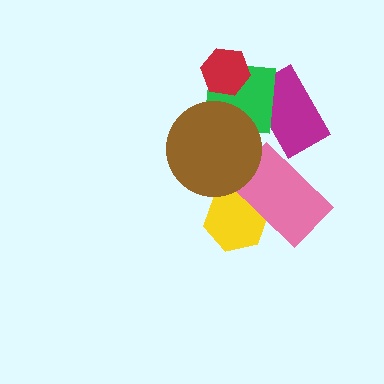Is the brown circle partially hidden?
No, no other shape covers it.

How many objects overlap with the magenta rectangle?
1 object overlaps with the magenta rectangle.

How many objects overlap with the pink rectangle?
2 objects overlap with the pink rectangle.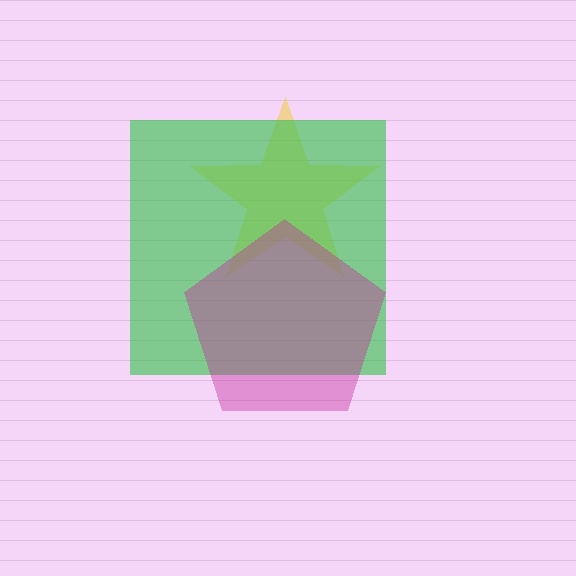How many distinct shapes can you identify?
There are 3 distinct shapes: a yellow star, a green square, a magenta pentagon.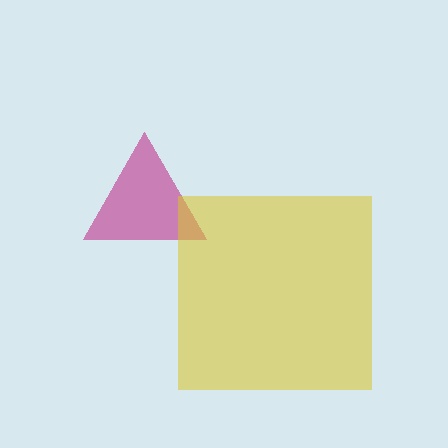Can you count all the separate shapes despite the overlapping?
Yes, there are 2 separate shapes.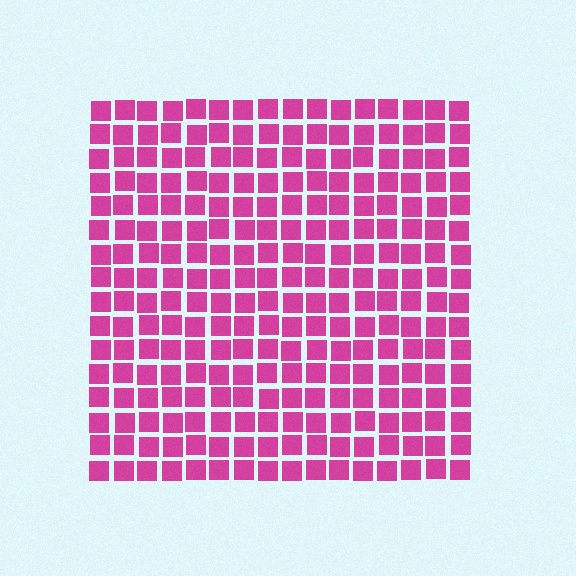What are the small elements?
The small elements are squares.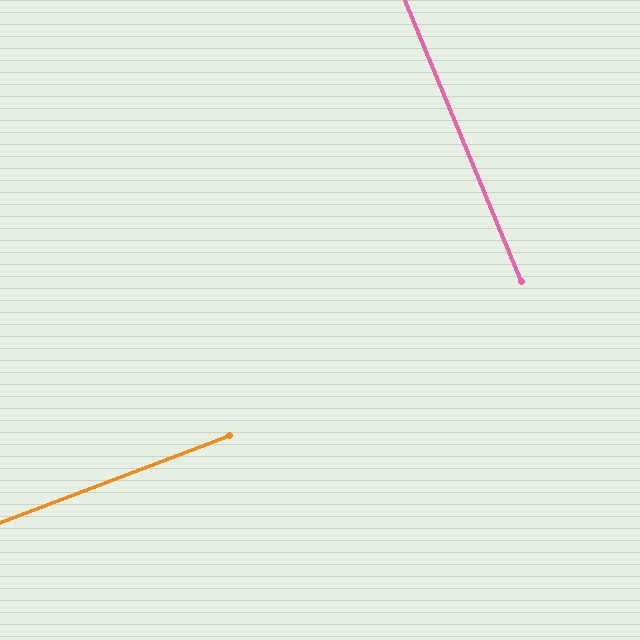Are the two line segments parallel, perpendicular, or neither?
Perpendicular — they meet at approximately 88°.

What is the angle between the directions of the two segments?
Approximately 88 degrees.